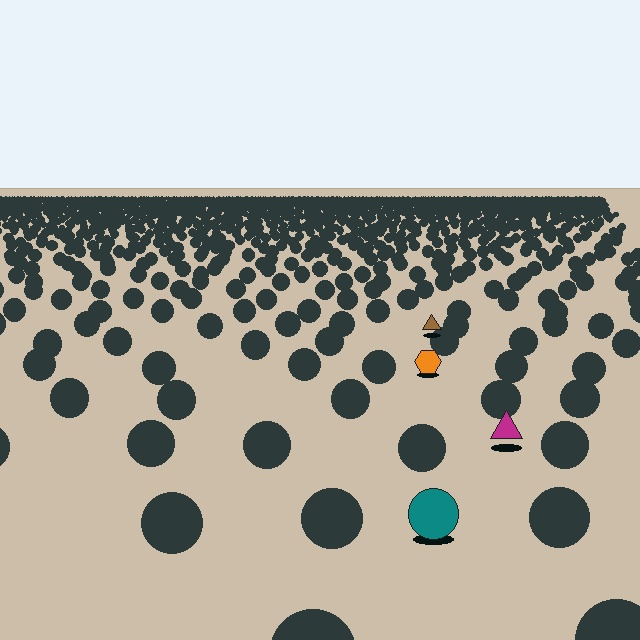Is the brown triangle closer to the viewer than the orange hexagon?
No. The orange hexagon is closer — you can tell from the texture gradient: the ground texture is coarser near it.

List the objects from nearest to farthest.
From nearest to farthest: the teal circle, the magenta triangle, the orange hexagon, the brown triangle.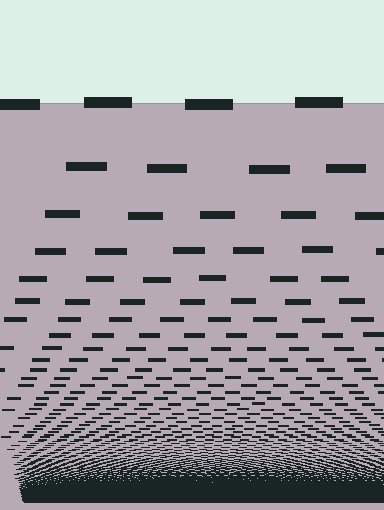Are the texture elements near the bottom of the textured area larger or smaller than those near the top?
Smaller. The gradient is inverted — elements near the bottom are smaller and denser.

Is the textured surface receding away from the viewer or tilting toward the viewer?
The surface appears to tilt toward the viewer. Texture elements get larger and sparser toward the top.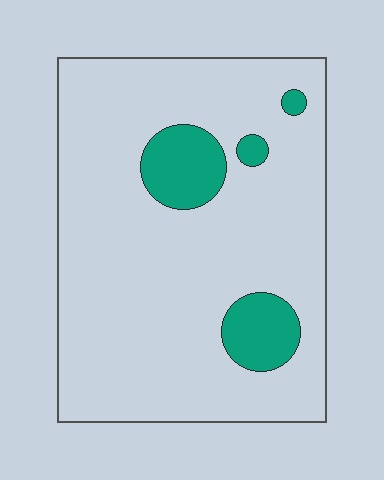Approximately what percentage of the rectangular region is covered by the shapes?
Approximately 10%.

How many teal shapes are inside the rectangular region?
4.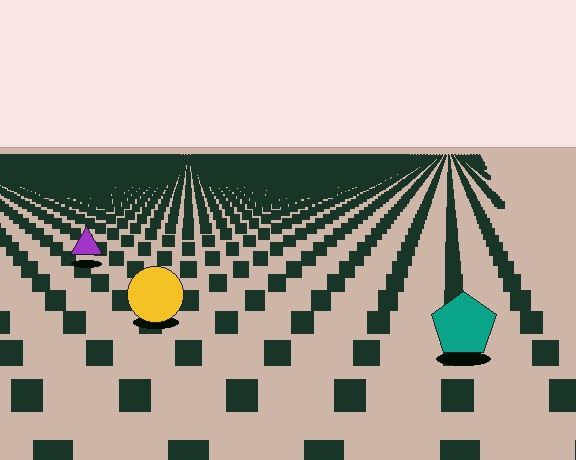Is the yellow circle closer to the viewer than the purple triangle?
Yes. The yellow circle is closer — you can tell from the texture gradient: the ground texture is coarser near it.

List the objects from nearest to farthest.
From nearest to farthest: the teal pentagon, the yellow circle, the purple triangle.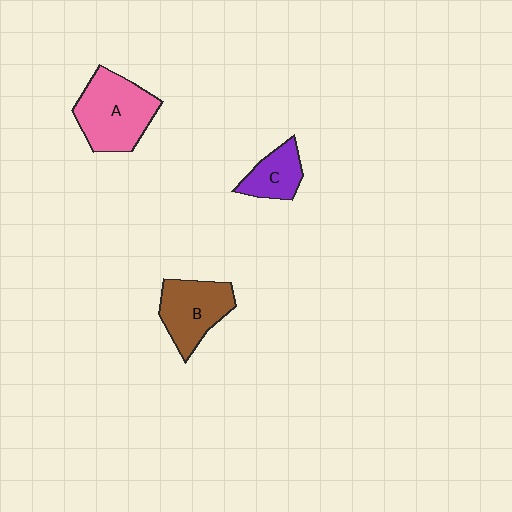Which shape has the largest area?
Shape A (pink).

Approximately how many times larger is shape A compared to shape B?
Approximately 1.2 times.